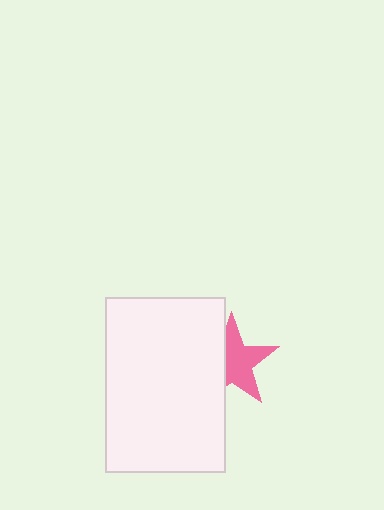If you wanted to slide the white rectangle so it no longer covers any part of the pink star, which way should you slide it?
Slide it left — that is the most direct way to separate the two shapes.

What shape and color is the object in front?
The object in front is a white rectangle.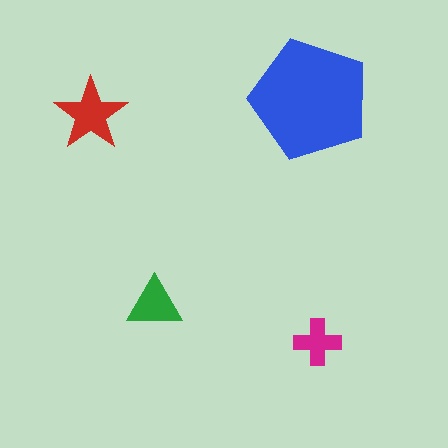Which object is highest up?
The blue pentagon is topmost.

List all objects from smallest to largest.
The magenta cross, the green triangle, the red star, the blue pentagon.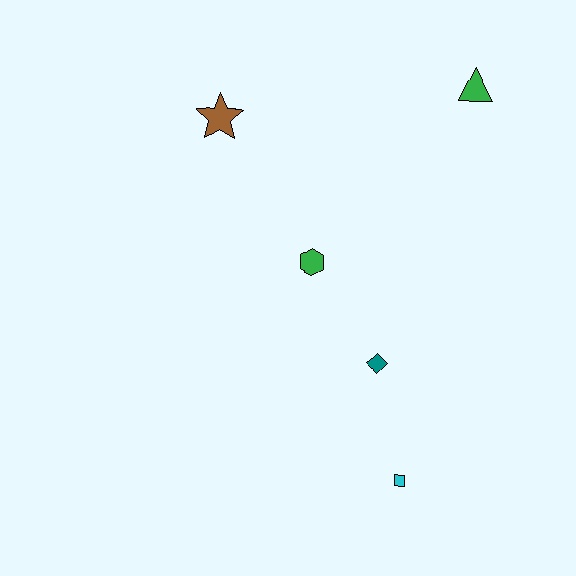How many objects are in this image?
There are 5 objects.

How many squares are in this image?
There is 1 square.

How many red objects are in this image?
There are no red objects.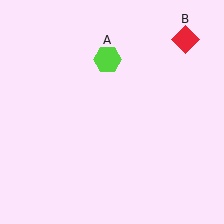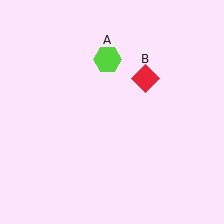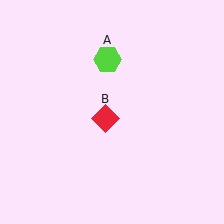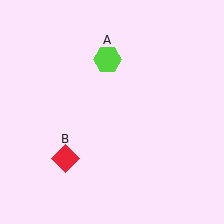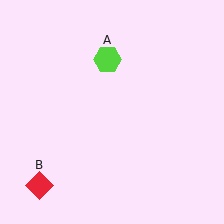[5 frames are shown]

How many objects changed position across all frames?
1 object changed position: red diamond (object B).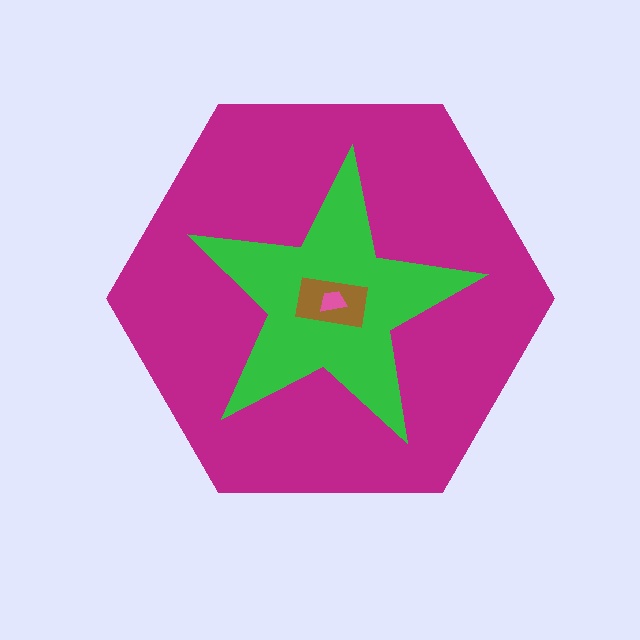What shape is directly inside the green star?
The brown rectangle.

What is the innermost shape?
The pink trapezoid.